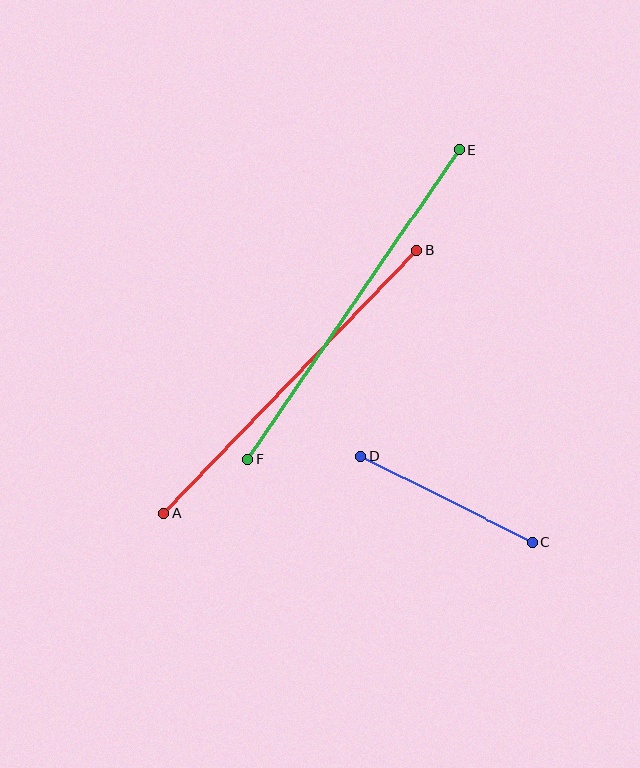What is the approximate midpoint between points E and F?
The midpoint is at approximately (353, 305) pixels.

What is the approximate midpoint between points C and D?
The midpoint is at approximately (446, 499) pixels.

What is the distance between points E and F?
The distance is approximately 374 pixels.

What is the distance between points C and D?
The distance is approximately 191 pixels.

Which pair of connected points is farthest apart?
Points E and F are farthest apart.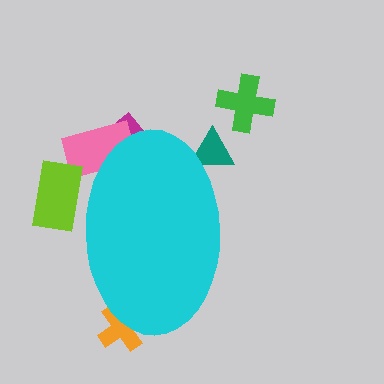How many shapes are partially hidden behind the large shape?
5 shapes are partially hidden.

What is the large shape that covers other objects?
A cyan ellipse.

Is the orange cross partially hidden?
Yes, the orange cross is partially hidden behind the cyan ellipse.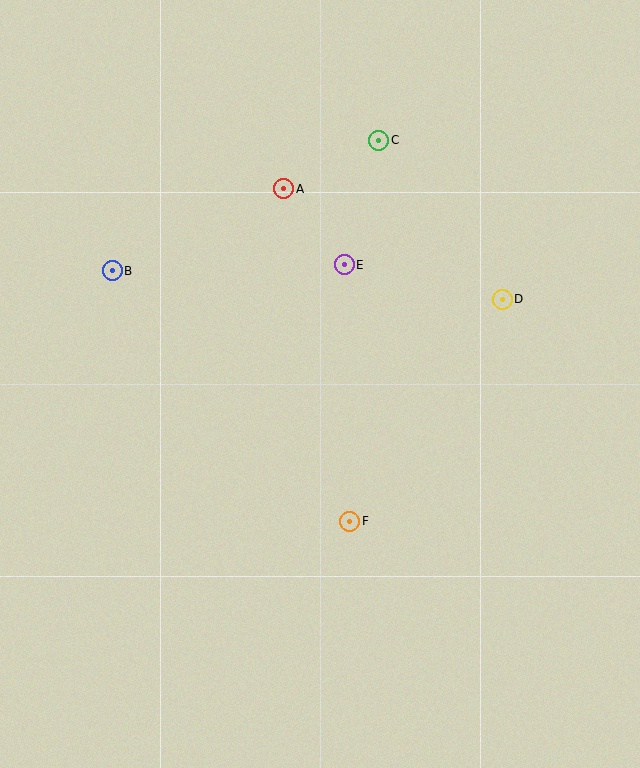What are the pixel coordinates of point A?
Point A is at (283, 189).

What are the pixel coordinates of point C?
Point C is at (379, 140).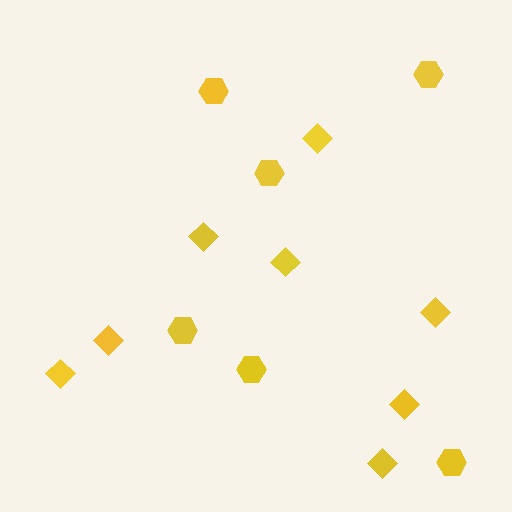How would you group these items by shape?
There are 2 groups: one group of hexagons (6) and one group of diamonds (8).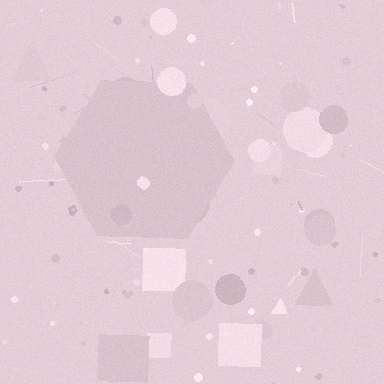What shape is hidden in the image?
A hexagon is hidden in the image.